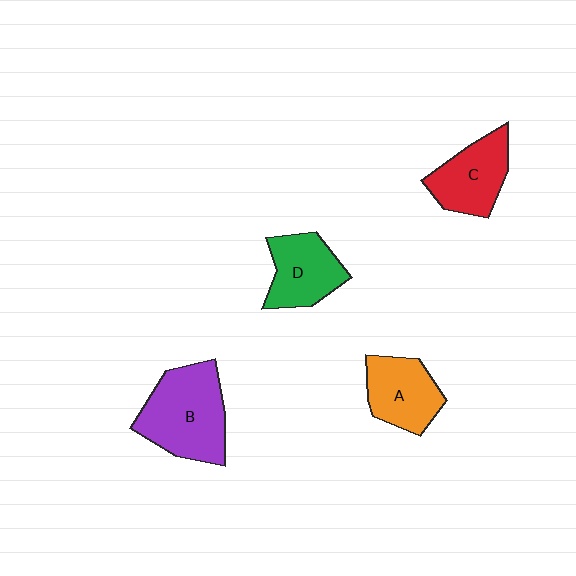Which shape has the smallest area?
Shape A (orange).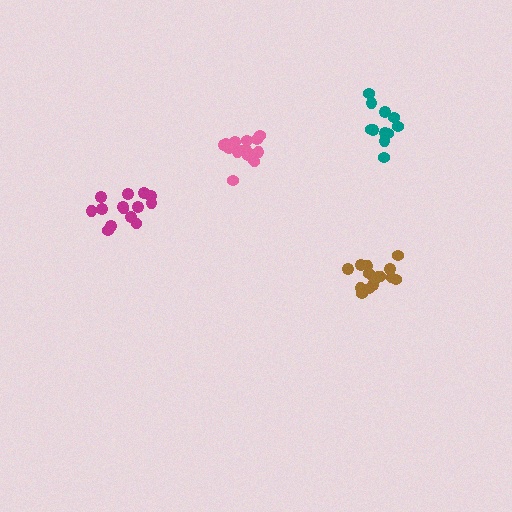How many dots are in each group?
Group 1: 15 dots, Group 2: 11 dots, Group 3: 16 dots, Group 4: 14 dots (56 total).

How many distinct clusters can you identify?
There are 4 distinct clusters.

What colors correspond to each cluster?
The clusters are colored: brown, teal, pink, magenta.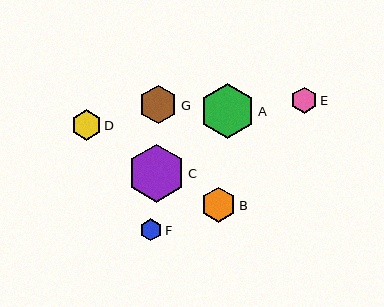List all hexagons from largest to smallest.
From largest to smallest: C, A, G, B, D, E, F.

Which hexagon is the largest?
Hexagon C is the largest with a size of approximately 58 pixels.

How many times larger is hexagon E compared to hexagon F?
Hexagon E is approximately 1.2 times the size of hexagon F.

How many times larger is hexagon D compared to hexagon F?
Hexagon D is approximately 1.4 times the size of hexagon F.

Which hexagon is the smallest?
Hexagon F is the smallest with a size of approximately 22 pixels.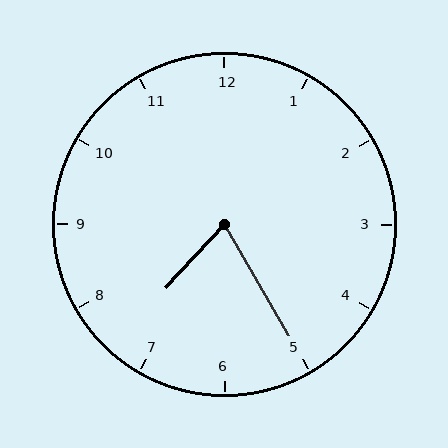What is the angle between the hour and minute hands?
Approximately 72 degrees.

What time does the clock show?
7:25.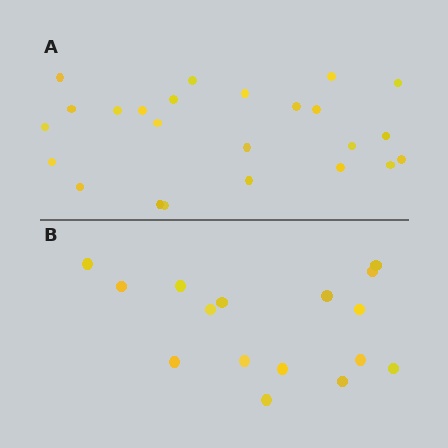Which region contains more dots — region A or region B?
Region A (the top region) has more dots.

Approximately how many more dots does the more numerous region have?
Region A has roughly 8 or so more dots than region B.